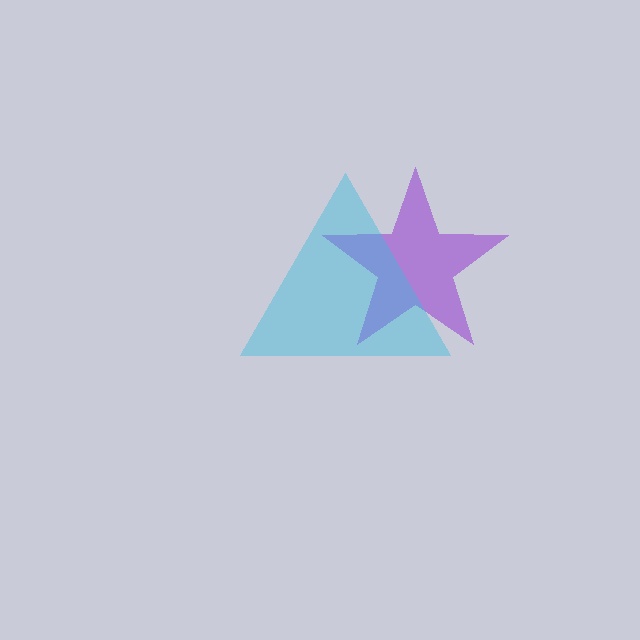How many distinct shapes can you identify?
There are 2 distinct shapes: a purple star, a cyan triangle.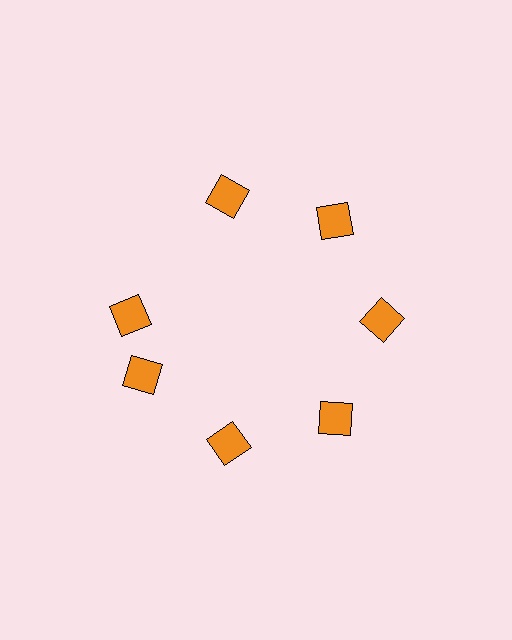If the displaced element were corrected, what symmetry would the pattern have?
It would have 7-fold rotational symmetry — the pattern would map onto itself every 51 degrees.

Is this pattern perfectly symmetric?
No. The 7 orange diamonds are arranged in a ring, but one element near the 10 o'clock position is rotated out of alignment along the ring, breaking the 7-fold rotational symmetry.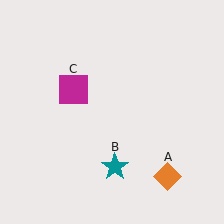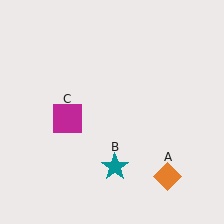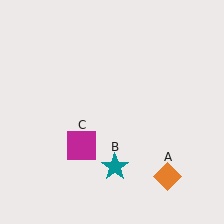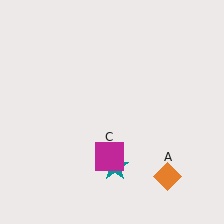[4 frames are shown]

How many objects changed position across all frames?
1 object changed position: magenta square (object C).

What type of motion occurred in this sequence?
The magenta square (object C) rotated counterclockwise around the center of the scene.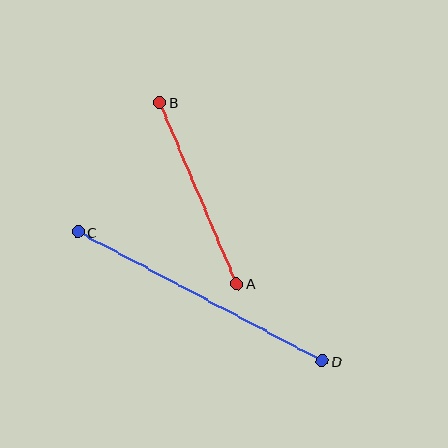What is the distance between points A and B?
The distance is approximately 197 pixels.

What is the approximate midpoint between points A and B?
The midpoint is at approximately (198, 193) pixels.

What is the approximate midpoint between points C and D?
The midpoint is at approximately (200, 297) pixels.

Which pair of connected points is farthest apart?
Points C and D are farthest apart.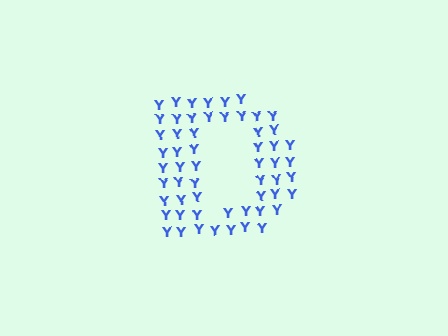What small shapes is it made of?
It is made of small letter Y's.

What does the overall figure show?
The overall figure shows the letter D.